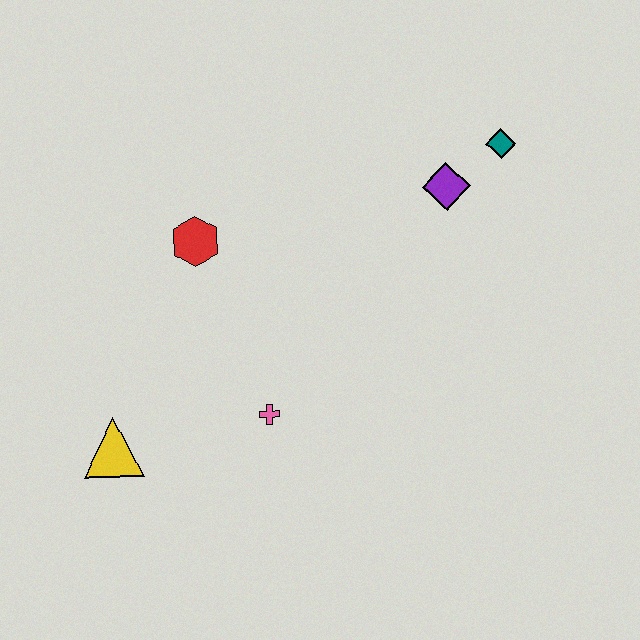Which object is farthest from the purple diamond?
The yellow triangle is farthest from the purple diamond.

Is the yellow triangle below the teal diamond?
Yes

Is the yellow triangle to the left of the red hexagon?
Yes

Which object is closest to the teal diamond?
The purple diamond is closest to the teal diamond.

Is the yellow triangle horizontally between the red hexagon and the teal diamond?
No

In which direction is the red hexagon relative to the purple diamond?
The red hexagon is to the left of the purple diamond.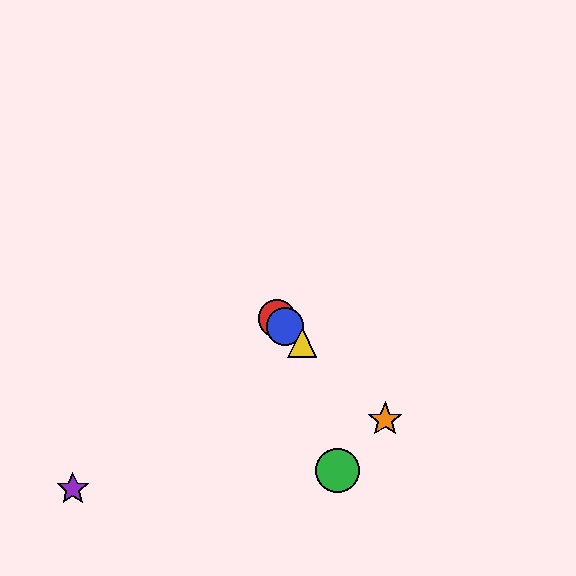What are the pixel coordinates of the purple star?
The purple star is at (73, 489).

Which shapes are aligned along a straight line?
The red circle, the blue circle, the yellow triangle, the orange star are aligned along a straight line.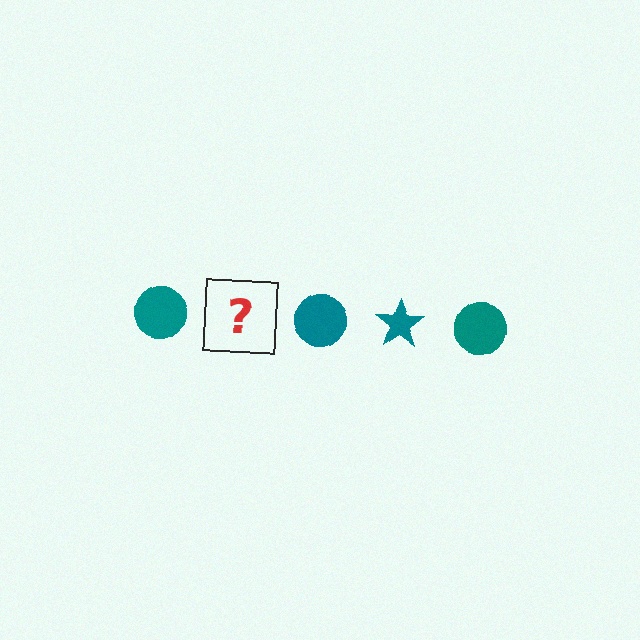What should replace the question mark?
The question mark should be replaced with a teal star.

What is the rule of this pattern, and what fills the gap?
The rule is that the pattern cycles through circle, star shapes in teal. The gap should be filled with a teal star.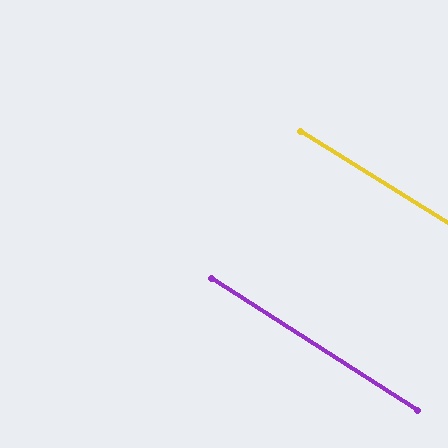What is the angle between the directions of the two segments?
Approximately 1 degree.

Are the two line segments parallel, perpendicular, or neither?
Parallel — their directions differ by only 0.7°.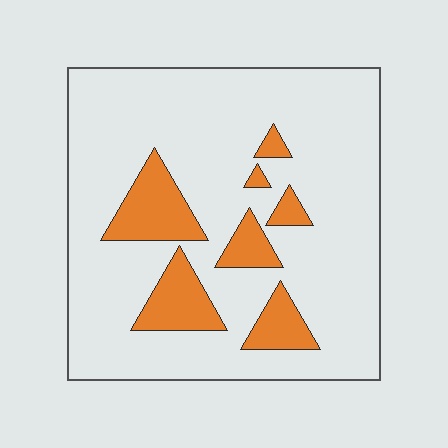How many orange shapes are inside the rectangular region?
7.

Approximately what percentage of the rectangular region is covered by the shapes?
Approximately 15%.